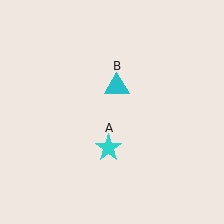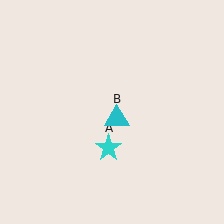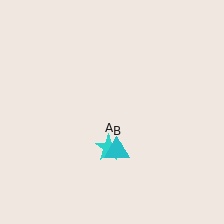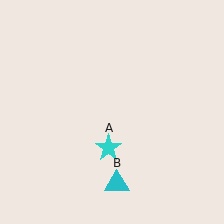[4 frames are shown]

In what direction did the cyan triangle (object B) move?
The cyan triangle (object B) moved down.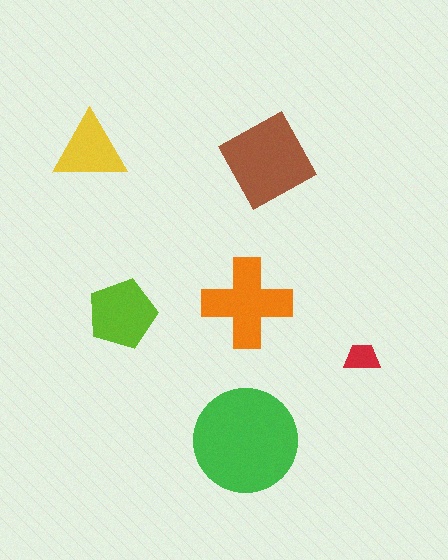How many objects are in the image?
There are 6 objects in the image.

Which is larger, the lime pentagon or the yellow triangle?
The lime pentagon.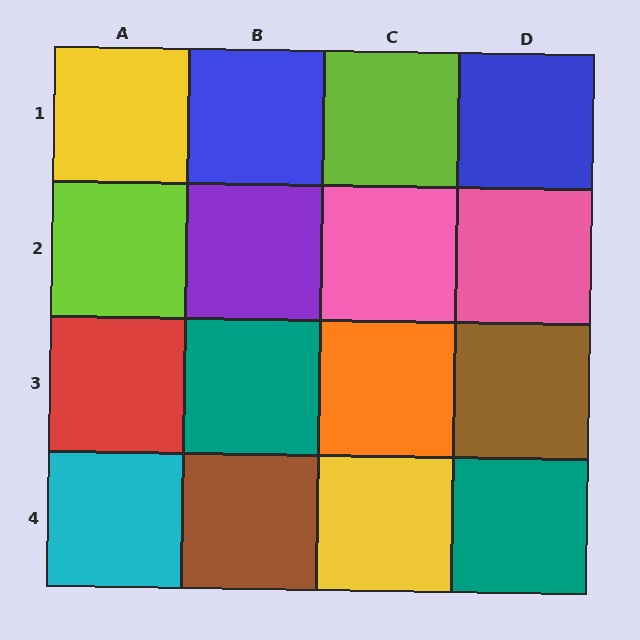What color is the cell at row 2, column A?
Lime.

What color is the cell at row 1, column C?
Lime.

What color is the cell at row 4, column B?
Brown.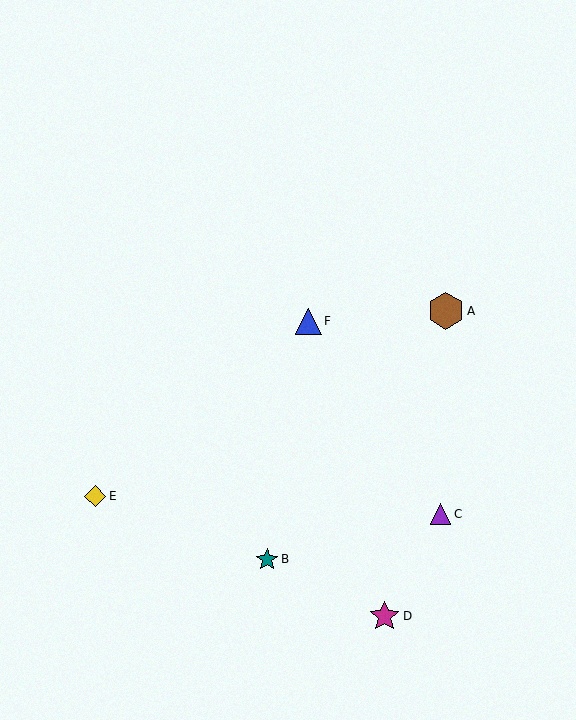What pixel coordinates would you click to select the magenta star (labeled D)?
Click at (385, 616) to select the magenta star D.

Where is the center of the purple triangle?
The center of the purple triangle is at (440, 514).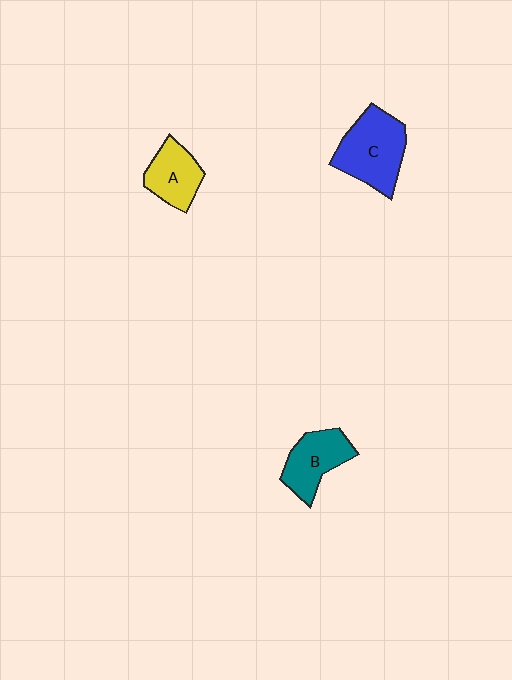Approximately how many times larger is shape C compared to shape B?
Approximately 1.4 times.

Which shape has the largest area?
Shape C (blue).